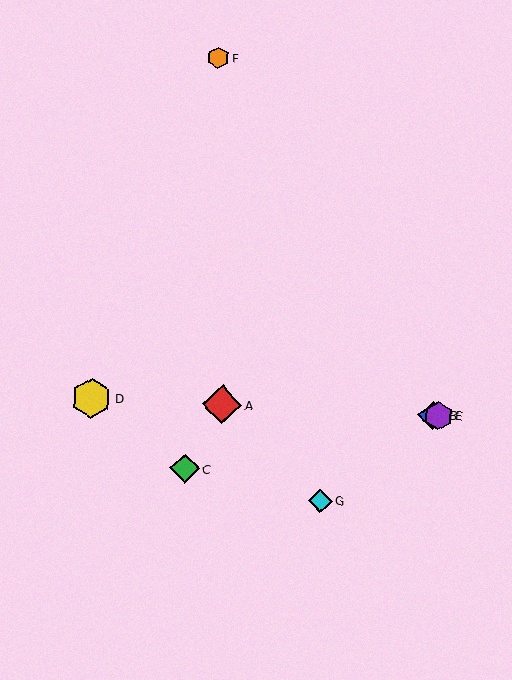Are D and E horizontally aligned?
Yes, both are at y≈398.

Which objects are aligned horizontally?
Objects A, B, D, E are aligned horizontally.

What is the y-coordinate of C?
Object C is at y≈469.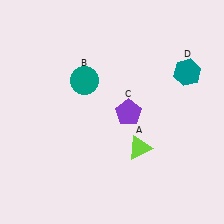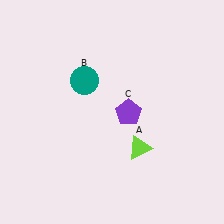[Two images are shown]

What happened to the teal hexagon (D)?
The teal hexagon (D) was removed in Image 2. It was in the top-right area of Image 1.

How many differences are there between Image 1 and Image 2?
There is 1 difference between the two images.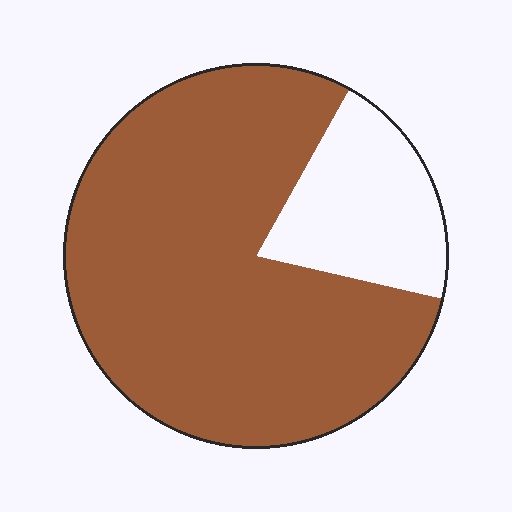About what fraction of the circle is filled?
About four fifths (4/5).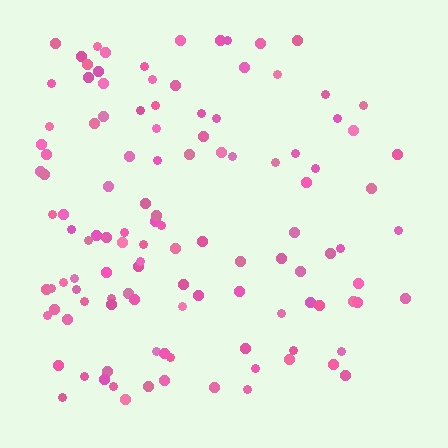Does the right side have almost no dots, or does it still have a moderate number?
Still a moderate number, just noticeably fewer than the left.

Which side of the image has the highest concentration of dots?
The left.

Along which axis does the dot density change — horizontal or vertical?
Horizontal.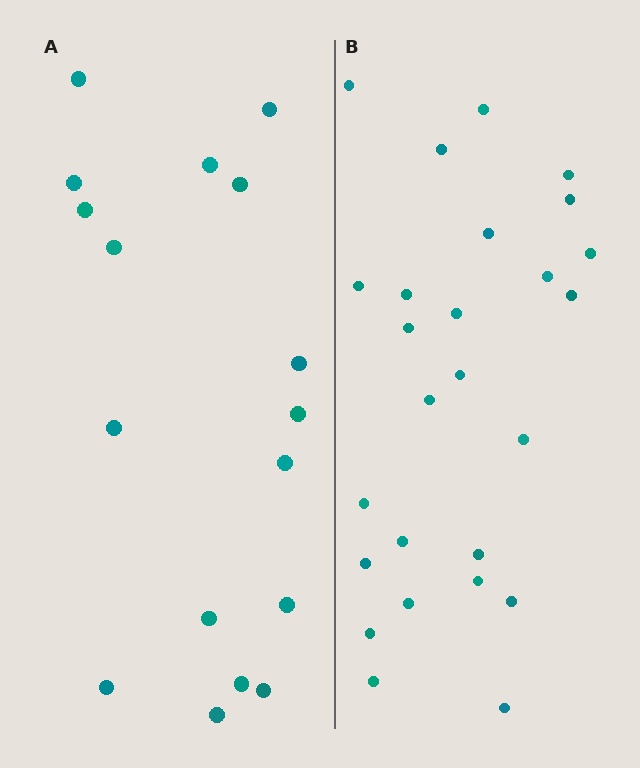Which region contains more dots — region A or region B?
Region B (the right region) has more dots.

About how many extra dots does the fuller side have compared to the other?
Region B has roughly 8 or so more dots than region A.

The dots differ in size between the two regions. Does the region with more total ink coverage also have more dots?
No. Region A has more total ink coverage because its dots are larger, but region B actually contains more individual dots. Total area can be misleading — the number of items is what matters here.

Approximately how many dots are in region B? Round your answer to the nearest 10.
About 30 dots. (The exact count is 26, which rounds to 30.)